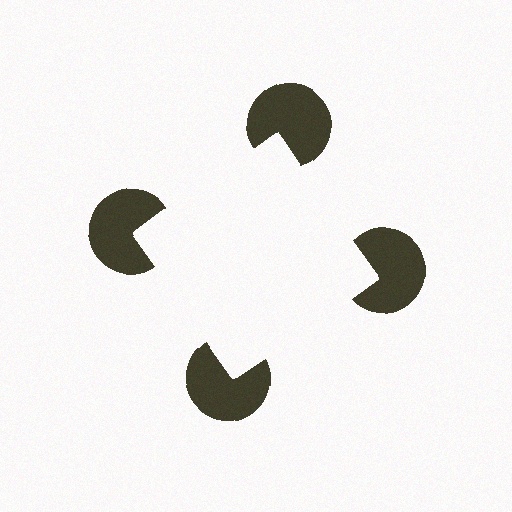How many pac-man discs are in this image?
There are 4 — one at each vertex of the illusory square.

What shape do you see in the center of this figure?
An illusory square — its edges are inferred from the aligned wedge cuts in the pac-man discs, not physically drawn.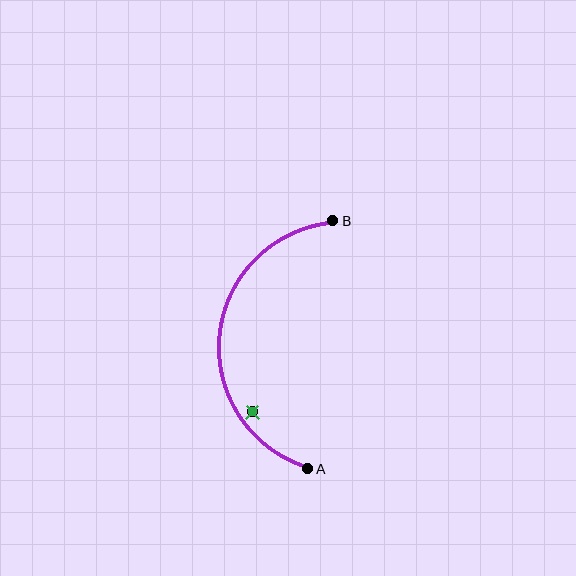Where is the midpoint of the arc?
The arc midpoint is the point on the curve farthest from the straight line joining A and B. It sits to the left of that line.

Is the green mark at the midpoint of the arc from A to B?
No — the green mark does not lie on the arc at all. It sits slightly inside the curve.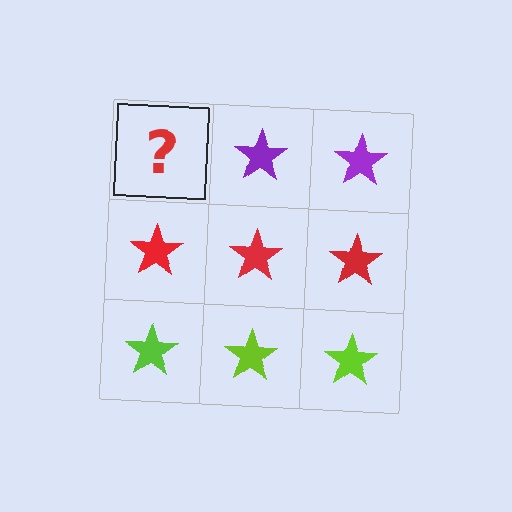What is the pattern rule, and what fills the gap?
The rule is that each row has a consistent color. The gap should be filled with a purple star.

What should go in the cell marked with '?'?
The missing cell should contain a purple star.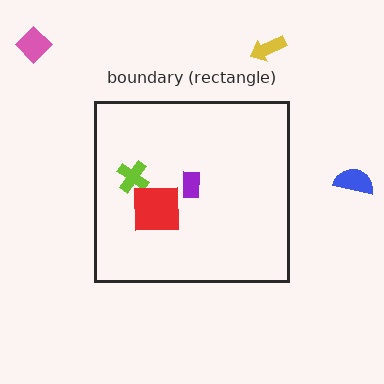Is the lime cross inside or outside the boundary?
Inside.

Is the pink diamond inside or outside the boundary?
Outside.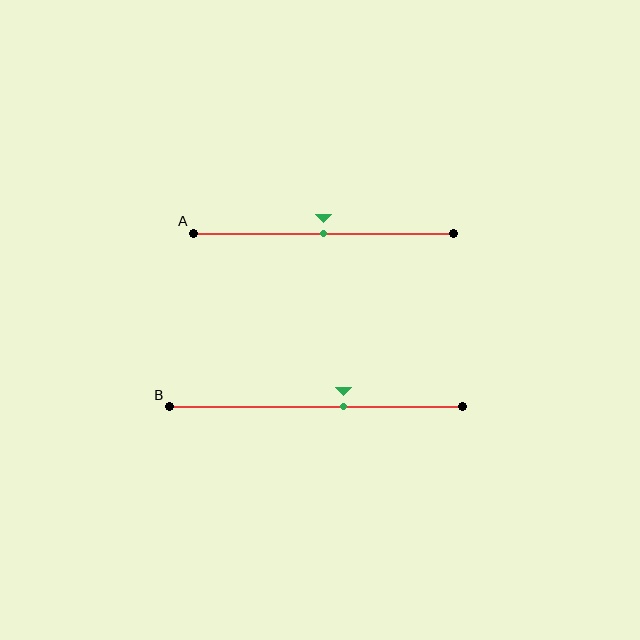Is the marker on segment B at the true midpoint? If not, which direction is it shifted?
No, the marker on segment B is shifted to the right by about 9% of the segment length.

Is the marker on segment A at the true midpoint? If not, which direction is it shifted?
Yes, the marker on segment A is at the true midpoint.